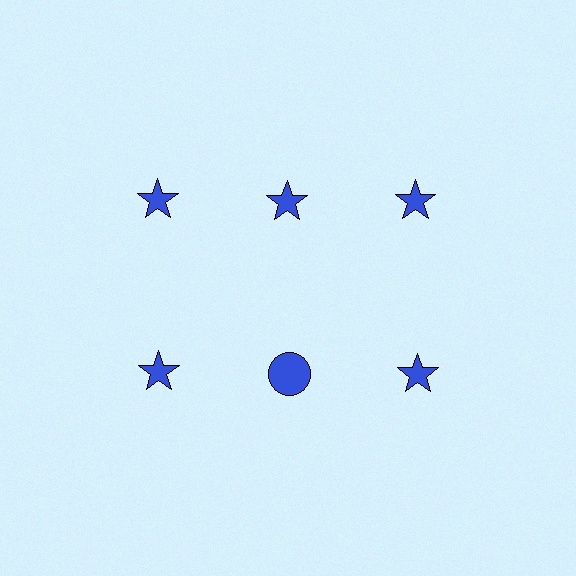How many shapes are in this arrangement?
There are 6 shapes arranged in a grid pattern.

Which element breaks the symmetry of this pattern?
The blue circle in the second row, second from left column breaks the symmetry. All other shapes are blue stars.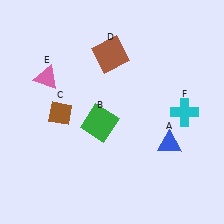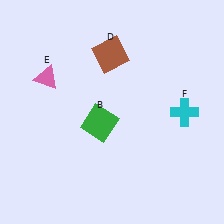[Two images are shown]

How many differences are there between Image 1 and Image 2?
There are 2 differences between the two images.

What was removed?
The brown diamond (C), the blue triangle (A) were removed in Image 2.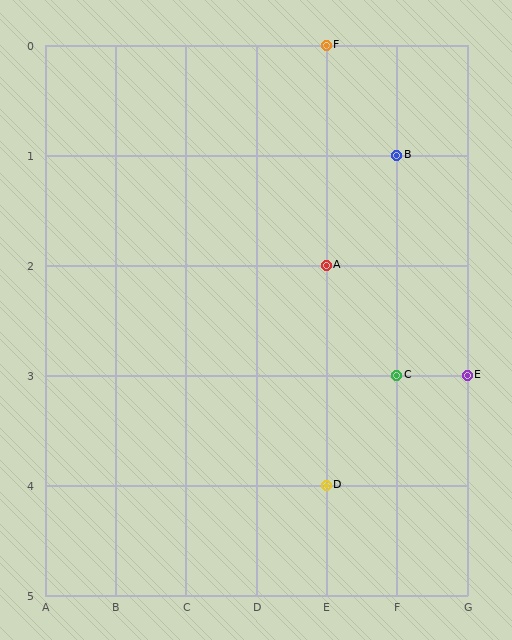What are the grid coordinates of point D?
Point D is at grid coordinates (E, 4).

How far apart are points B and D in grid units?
Points B and D are 1 column and 3 rows apart (about 3.2 grid units diagonally).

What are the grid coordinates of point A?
Point A is at grid coordinates (E, 2).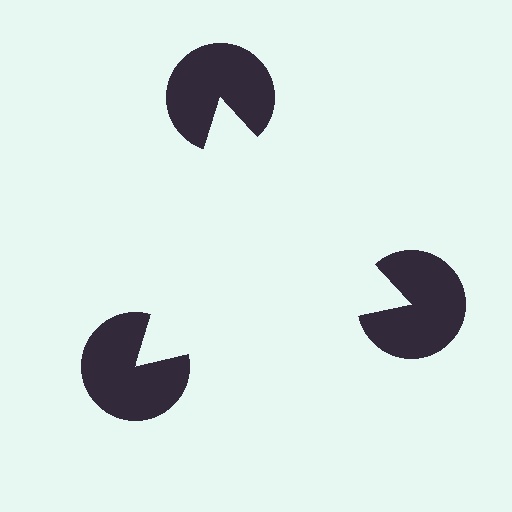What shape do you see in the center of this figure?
An illusory triangle — its edges are inferred from the aligned wedge cuts in the pac-man discs, not physically drawn.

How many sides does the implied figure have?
3 sides.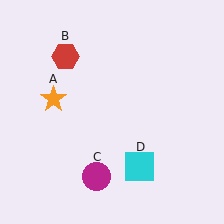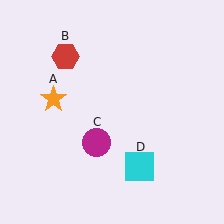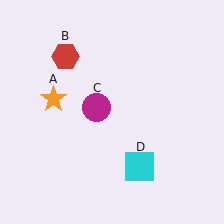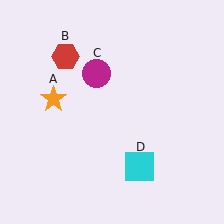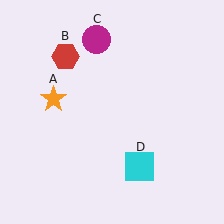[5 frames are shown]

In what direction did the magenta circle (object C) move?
The magenta circle (object C) moved up.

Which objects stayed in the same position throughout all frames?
Orange star (object A) and red hexagon (object B) and cyan square (object D) remained stationary.